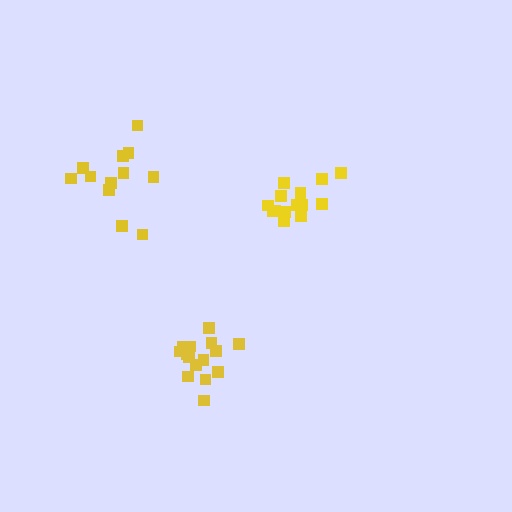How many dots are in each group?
Group 1: 14 dots, Group 2: 15 dots, Group 3: 12 dots (41 total).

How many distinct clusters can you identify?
There are 3 distinct clusters.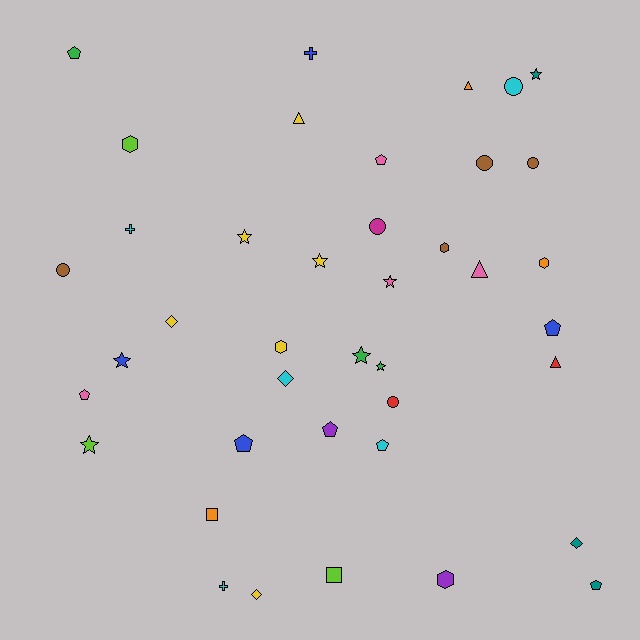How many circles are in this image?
There are 6 circles.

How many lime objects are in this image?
There are 3 lime objects.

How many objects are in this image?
There are 40 objects.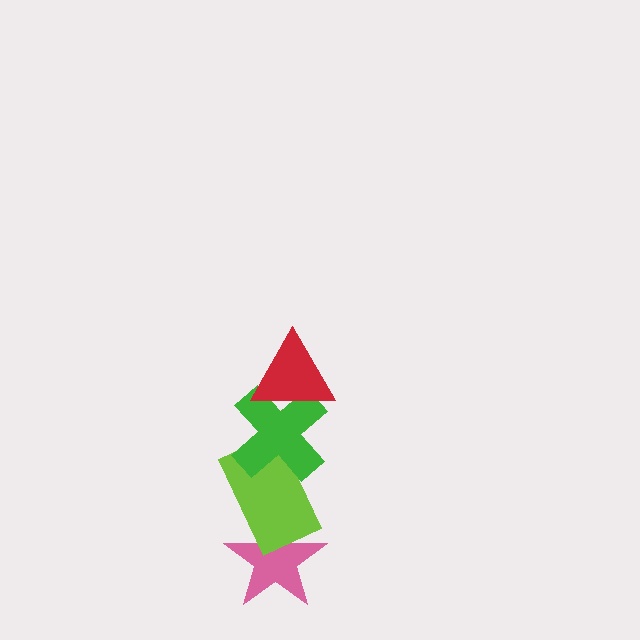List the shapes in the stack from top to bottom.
From top to bottom: the red triangle, the green cross, the lime rectangle, the pink star.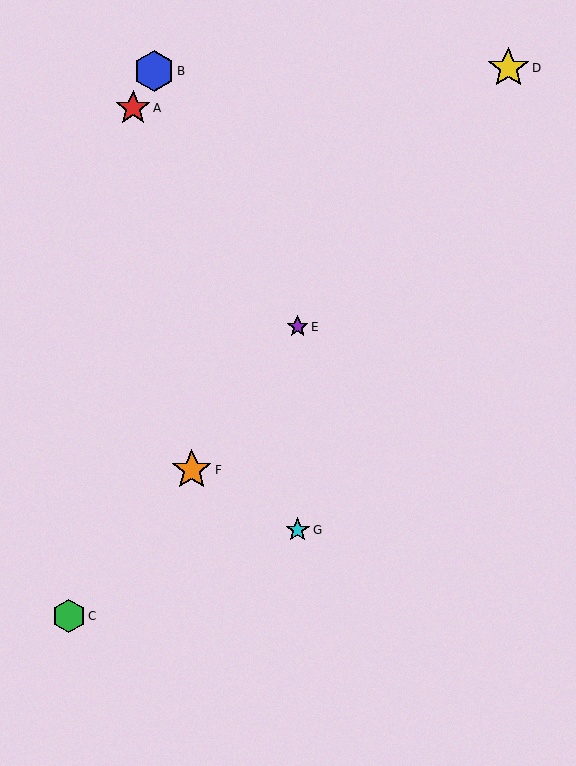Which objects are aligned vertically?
Objects E, G are aligned vertically.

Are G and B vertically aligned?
No, G is at x≈298 and B is at x≈154.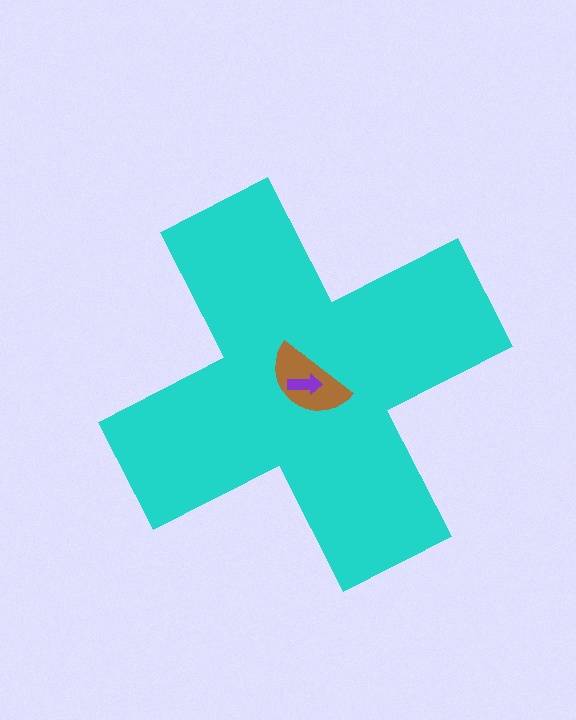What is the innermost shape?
The purple arrow.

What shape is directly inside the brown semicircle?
The purple arrow.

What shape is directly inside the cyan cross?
The brown semicircle.